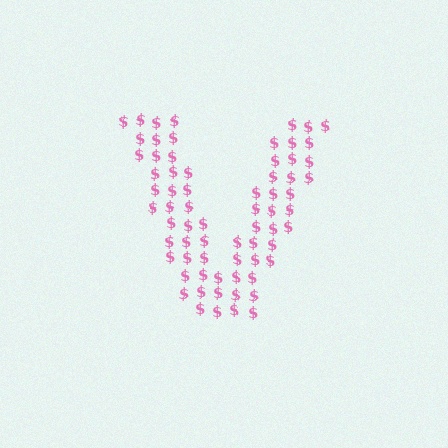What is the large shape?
The large shape is the letter V.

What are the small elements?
The small elements are dollar signs.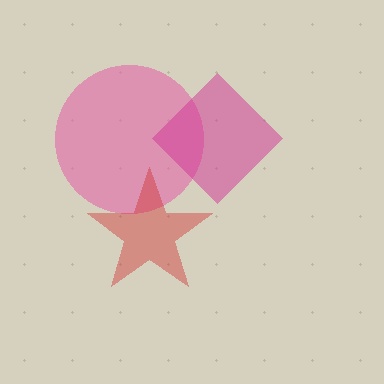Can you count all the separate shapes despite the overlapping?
Yes, there are 3 separate shapes.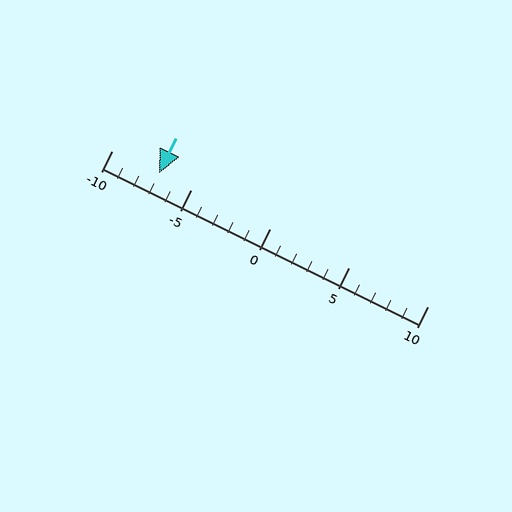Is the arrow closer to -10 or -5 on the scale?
The arrow is closer to -5.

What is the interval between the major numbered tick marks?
The major tick marks are spaced 5 units apart.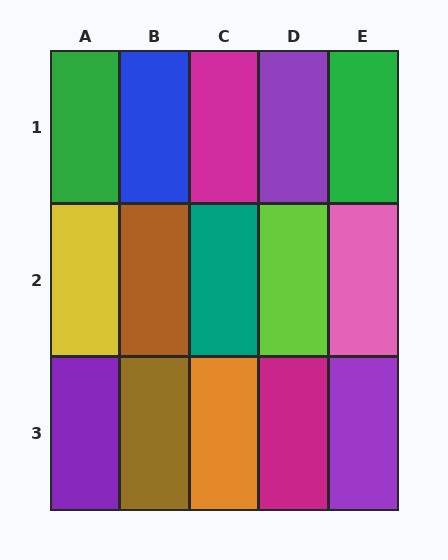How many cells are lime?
1 cell is lime.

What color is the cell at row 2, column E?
Pink.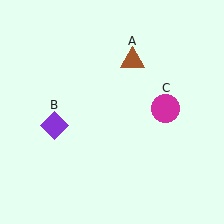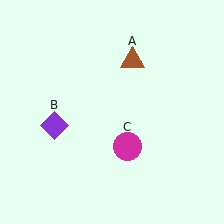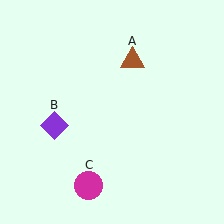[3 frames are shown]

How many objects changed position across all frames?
1 object changed position: magenta circle (object C).